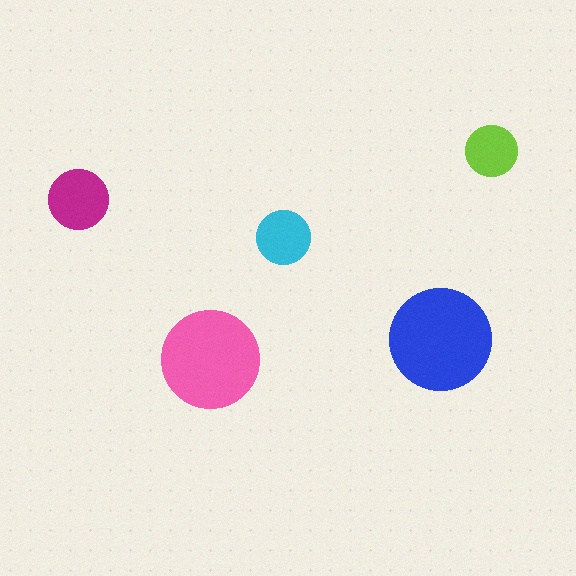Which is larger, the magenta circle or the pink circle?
The pink one.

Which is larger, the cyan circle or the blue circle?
The blue one.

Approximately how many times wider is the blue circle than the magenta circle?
About 1.5 times wider.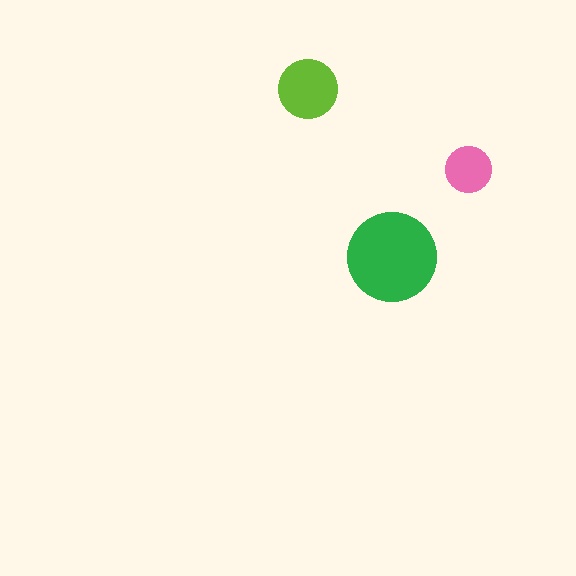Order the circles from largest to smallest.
the green one, the lime one, the pink one.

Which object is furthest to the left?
The lime circle is leftmost.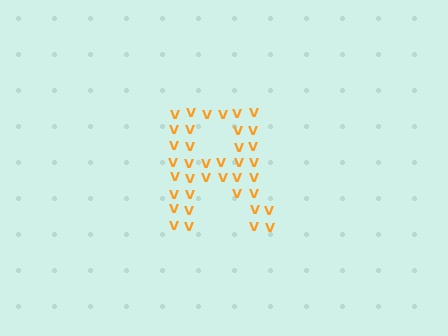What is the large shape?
The large shape is the letter R.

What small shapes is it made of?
It is made of small letter V's.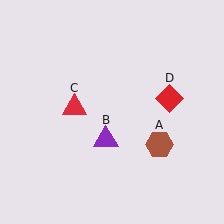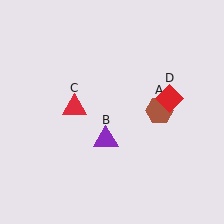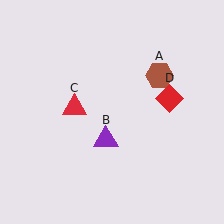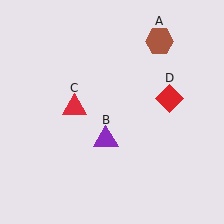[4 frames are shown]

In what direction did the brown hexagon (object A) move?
The brown hexagon (object A) moved up.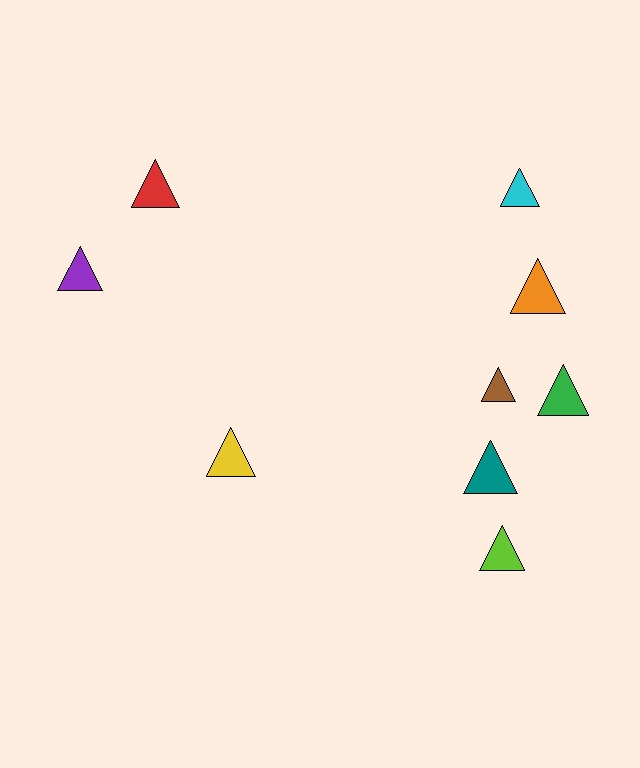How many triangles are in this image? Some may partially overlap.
There are 9 triangles.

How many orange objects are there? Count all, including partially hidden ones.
There is 1 orange object.